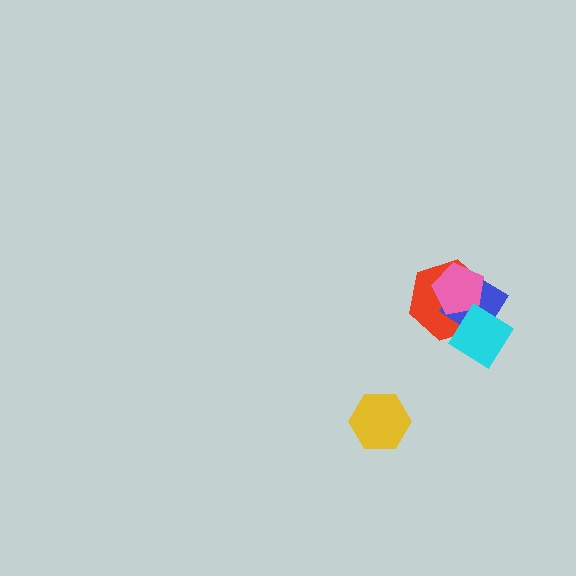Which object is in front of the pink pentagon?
The cyan diamond is in front of the pink pentagon.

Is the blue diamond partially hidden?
Yes, it is partially covered by another shape.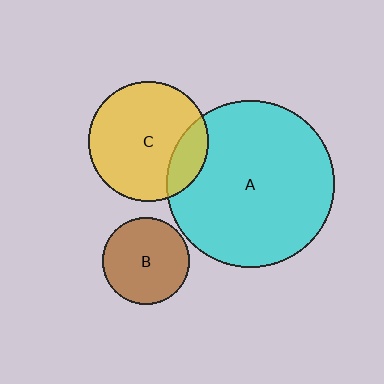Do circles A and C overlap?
Yes.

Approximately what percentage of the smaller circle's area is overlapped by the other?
Approximately 20%.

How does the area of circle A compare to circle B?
Approximately 3.6 times.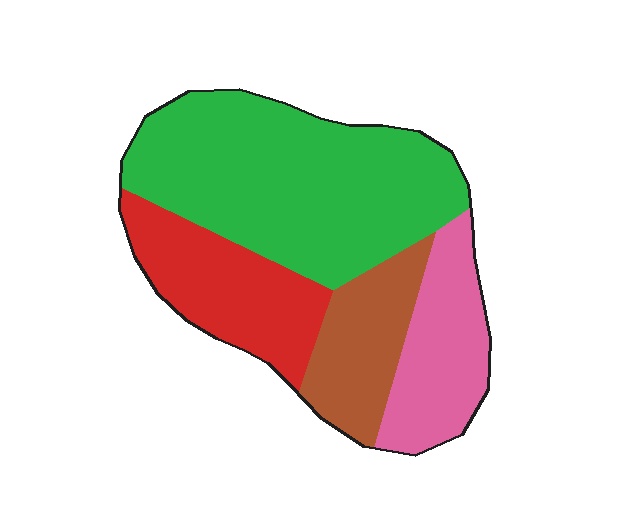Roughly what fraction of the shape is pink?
Pink covers around 20% of the shape.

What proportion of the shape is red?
Red takes up less than a quarter of the shape.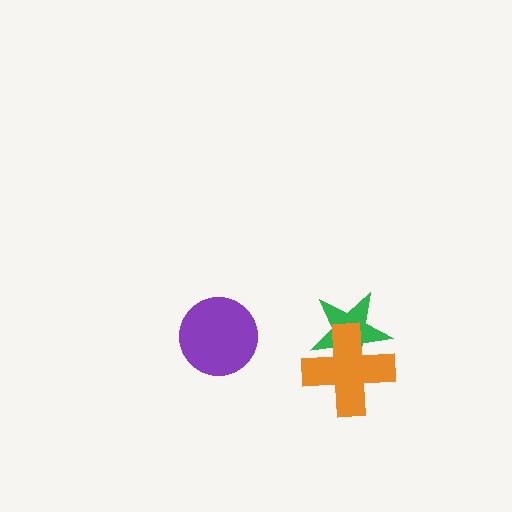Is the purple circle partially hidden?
No, no other shape covers it.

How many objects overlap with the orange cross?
1 object overlaps with the orange cross.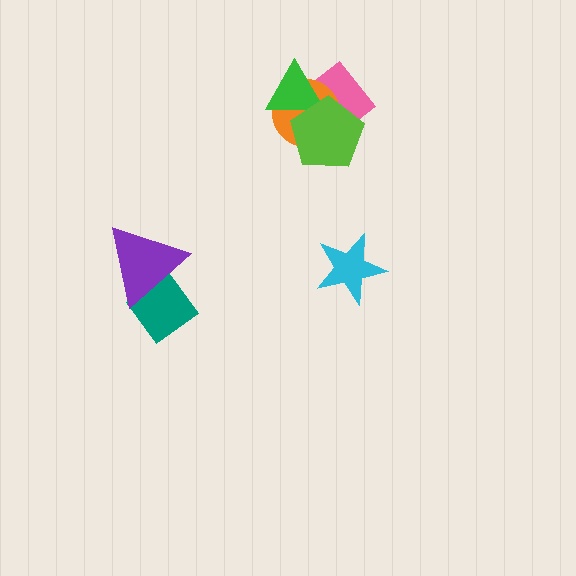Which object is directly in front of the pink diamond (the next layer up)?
The orange circle is directly in front of the pink diamond.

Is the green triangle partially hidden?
Yes, it is partially covered by another shape.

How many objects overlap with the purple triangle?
1 object overlaps with the purple triangle.